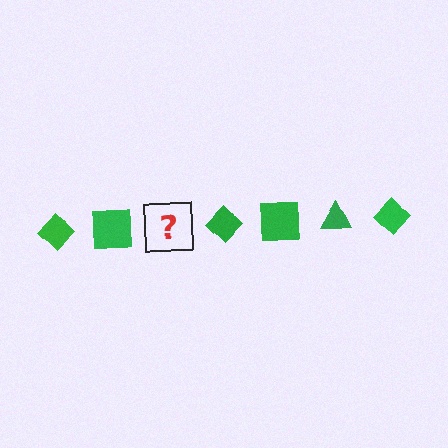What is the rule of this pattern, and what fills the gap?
The rule is that the pattern cycles through diamond, square, triangle shapes in green. The gap should be filled with a green triangle.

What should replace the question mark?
The question mark should be replaced with a green triangle.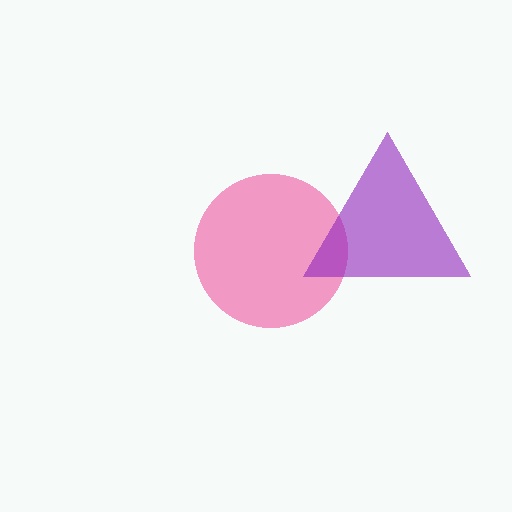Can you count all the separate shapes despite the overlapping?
Yes, there are 2 separate shapes.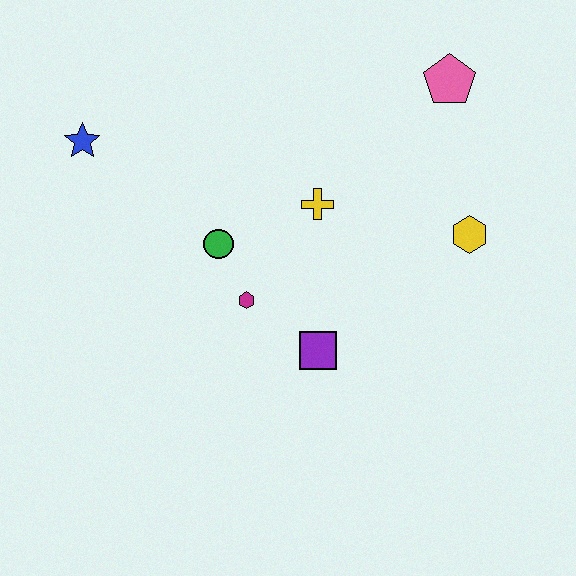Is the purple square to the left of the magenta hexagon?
No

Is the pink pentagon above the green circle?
Yes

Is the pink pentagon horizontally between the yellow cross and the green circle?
No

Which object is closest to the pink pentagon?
The yellow hexagon is closest to the pink pentagon.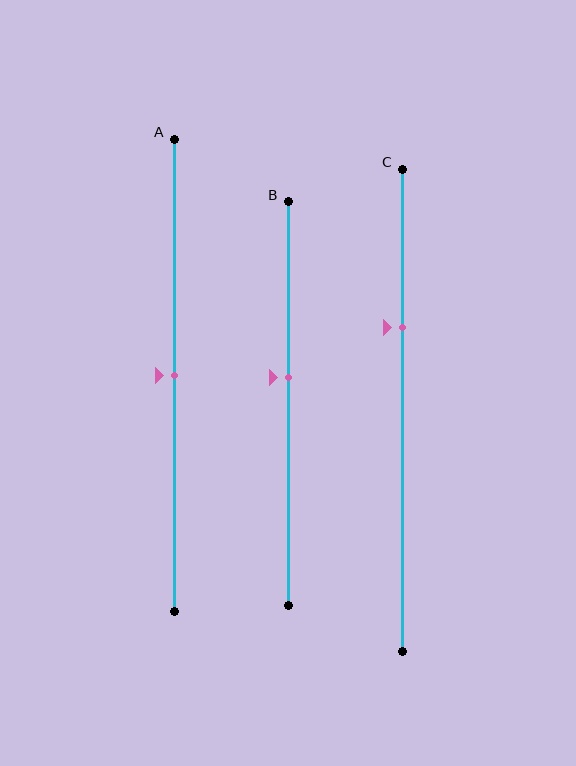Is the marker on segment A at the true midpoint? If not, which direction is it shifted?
Yes, the marker on segment A is at the true midpoint.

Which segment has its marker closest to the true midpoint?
Segment A has its marker closest to the true midpoint.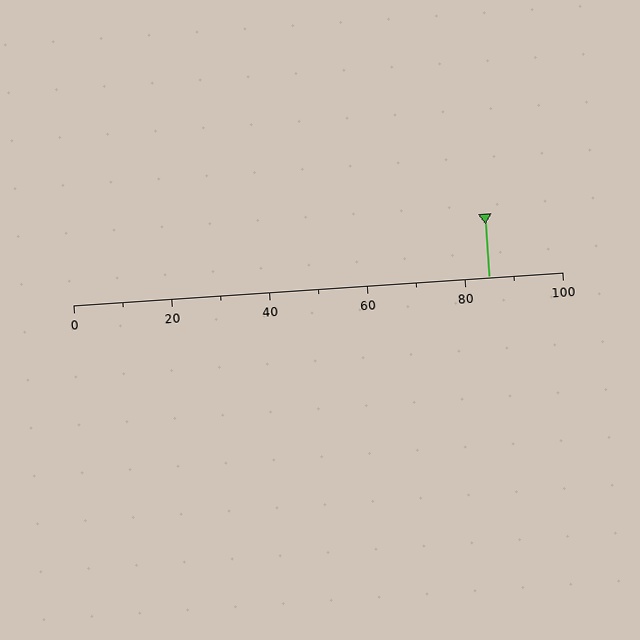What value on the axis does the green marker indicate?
The marker indicates approximately 85.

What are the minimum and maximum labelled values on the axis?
The axis runs from 0 to 100.